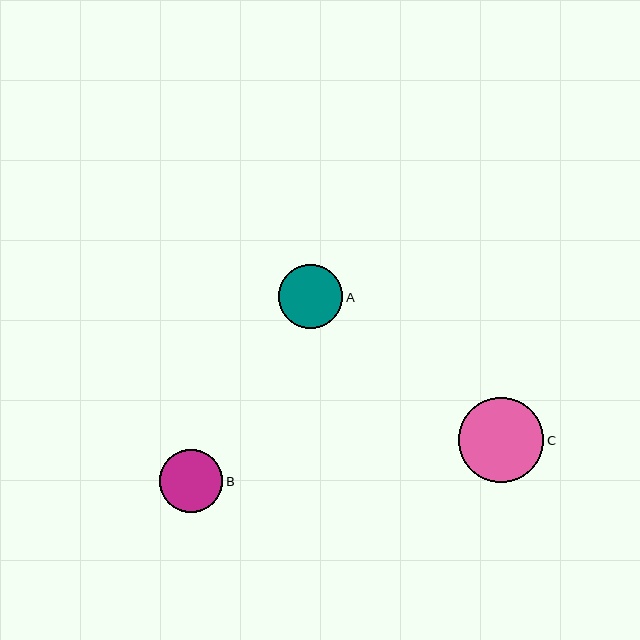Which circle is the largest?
Circle C is the largest with a size of approximately 85 pixels.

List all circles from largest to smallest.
From largest to smallest: C, A, B.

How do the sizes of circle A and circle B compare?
Circle A and circle B are approximately the same size.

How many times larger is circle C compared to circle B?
Circle C is approximately 1.4 times the size of circle B.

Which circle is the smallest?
Circle B is the smallest with a size of approximately 63 pixels.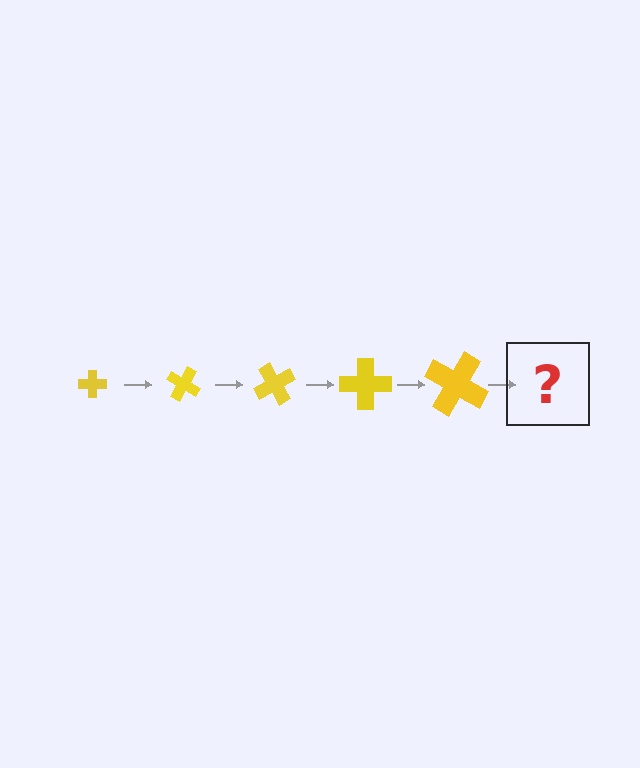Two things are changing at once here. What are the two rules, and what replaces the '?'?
The two rules are that the cross grows larger each step and it rotates 30 degrees each step. The '?' should be a cross, larger than the previous one and rotated 150 degrees from the start.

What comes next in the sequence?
The next element should be a cross, larger than the previous one and rotated 150 degrees from the start.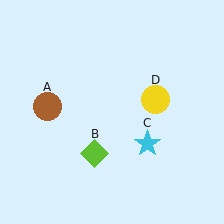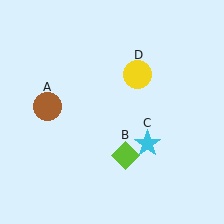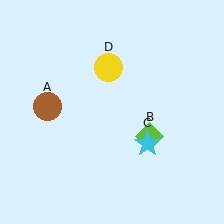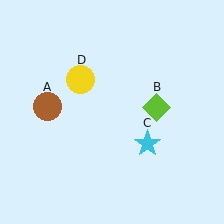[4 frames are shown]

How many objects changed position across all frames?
2 objects changed position: lime diamond (object B), yellow circle (object D).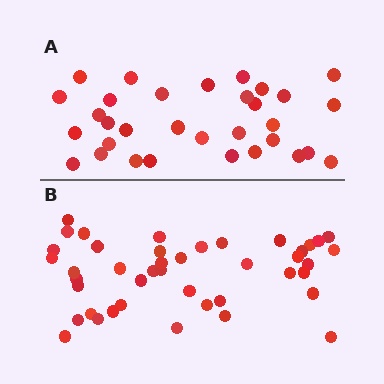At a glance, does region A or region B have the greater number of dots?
Region B (the bottom region) has more dots.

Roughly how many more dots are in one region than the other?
Region B has roughly 12 or so more dots than region A.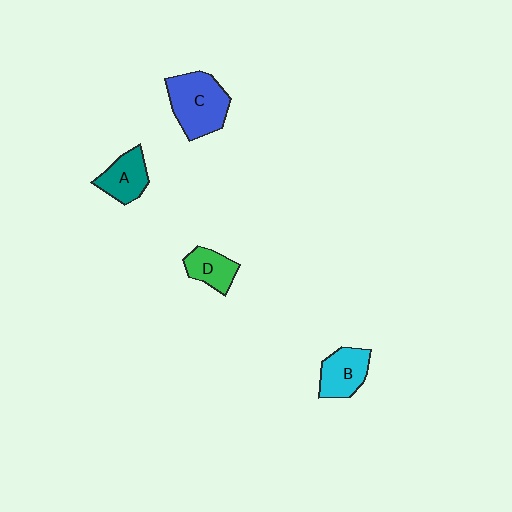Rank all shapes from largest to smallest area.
From largest to smallest: C (blue), B (cyan), A (teal), D (green).